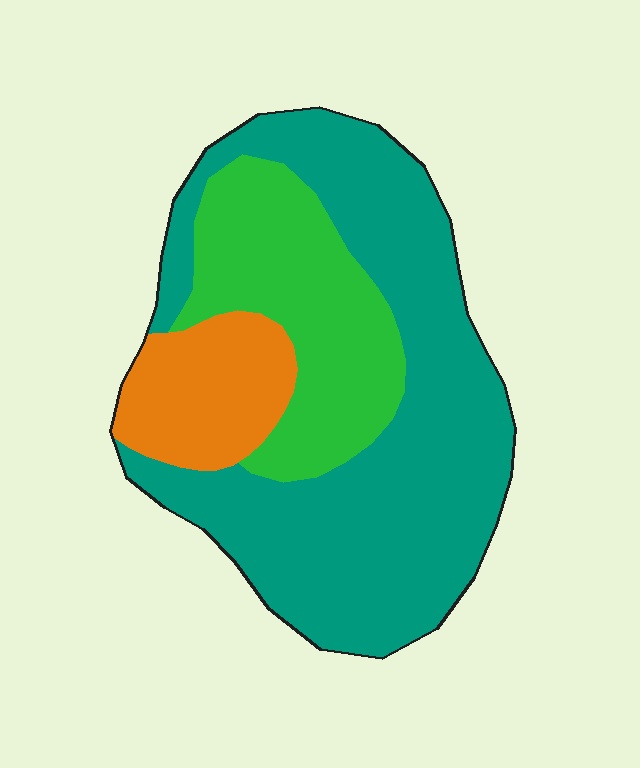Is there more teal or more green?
Teal.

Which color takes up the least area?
Orange, at roughly 15%.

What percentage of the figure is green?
Green takes up about one quarter (1/4) of the figure.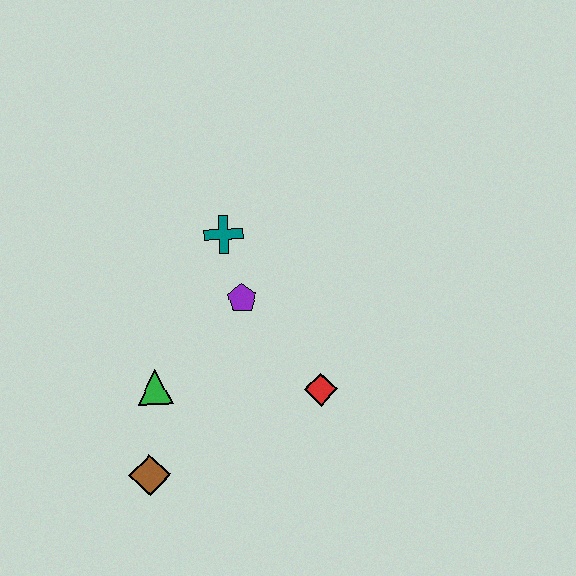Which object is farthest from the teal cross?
The brown diamond is farthest from the teal cross.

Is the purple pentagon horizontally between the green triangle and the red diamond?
Yes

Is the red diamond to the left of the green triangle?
No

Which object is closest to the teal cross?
The purple pentagon is closest to the teal cross.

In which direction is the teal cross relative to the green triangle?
The teal cross is above the green triangle.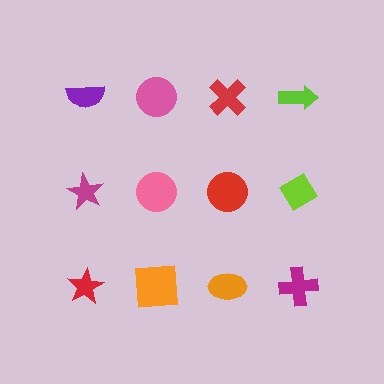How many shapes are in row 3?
4 shapes.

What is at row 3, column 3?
An orange ellipse.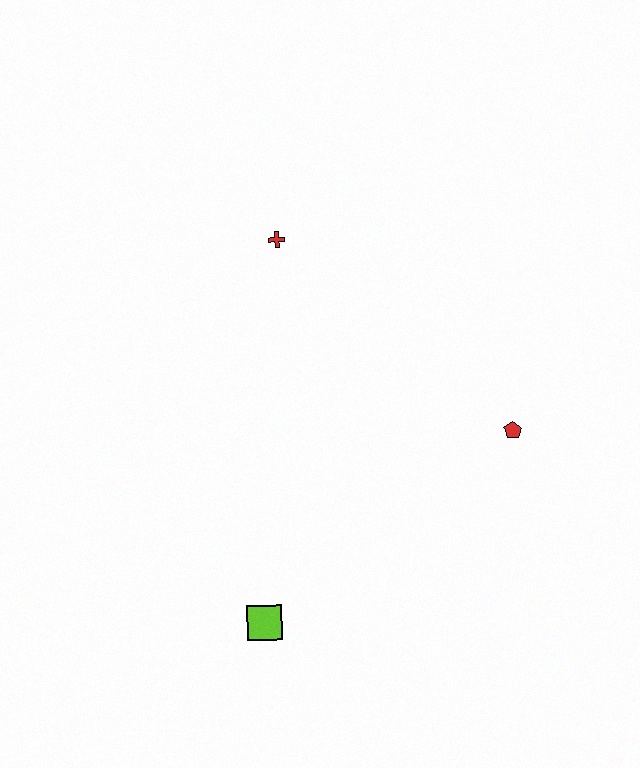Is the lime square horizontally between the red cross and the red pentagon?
No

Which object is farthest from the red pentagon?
The lime square is farthest from the red pentagon.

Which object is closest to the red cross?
The red pentagon is closest to the red cross.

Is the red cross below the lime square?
No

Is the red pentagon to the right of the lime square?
Yes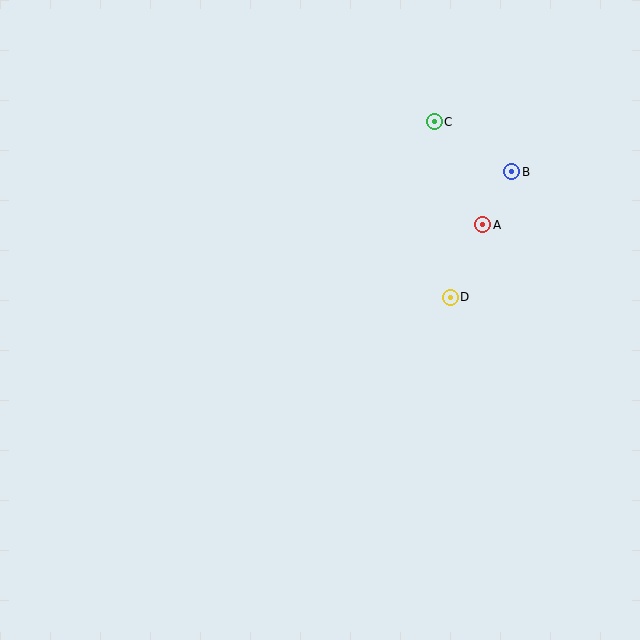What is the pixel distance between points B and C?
The distance between B and C is 92 pixels.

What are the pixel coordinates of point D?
Point D is at (450, 297).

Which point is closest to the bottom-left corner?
Point D is closest to the bottom-left corner.